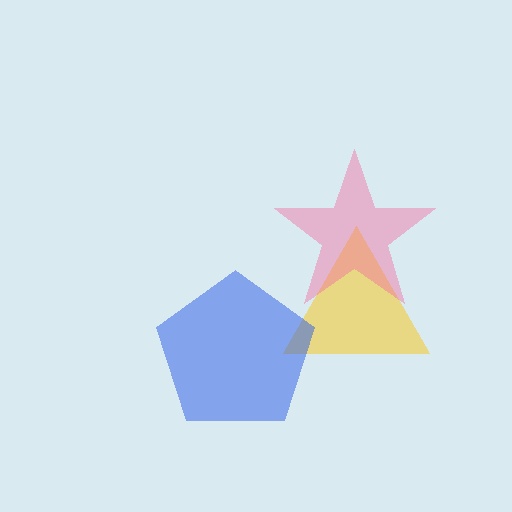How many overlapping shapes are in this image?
There are 3 overlapping shapes in the image.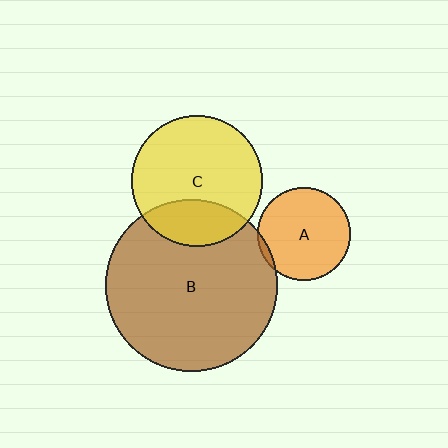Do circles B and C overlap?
Yes.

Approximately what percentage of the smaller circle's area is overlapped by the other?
Approximately 25%.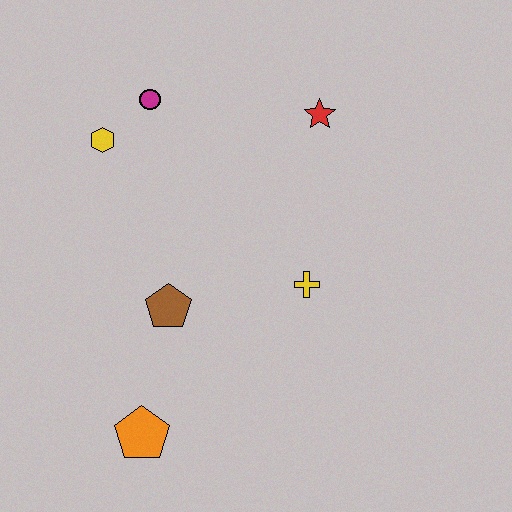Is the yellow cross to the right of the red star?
No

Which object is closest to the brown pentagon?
The orange pentagon is closest to the brown pentagon.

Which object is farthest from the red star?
The orange pentagon is farthest from the red star.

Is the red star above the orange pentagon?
Yes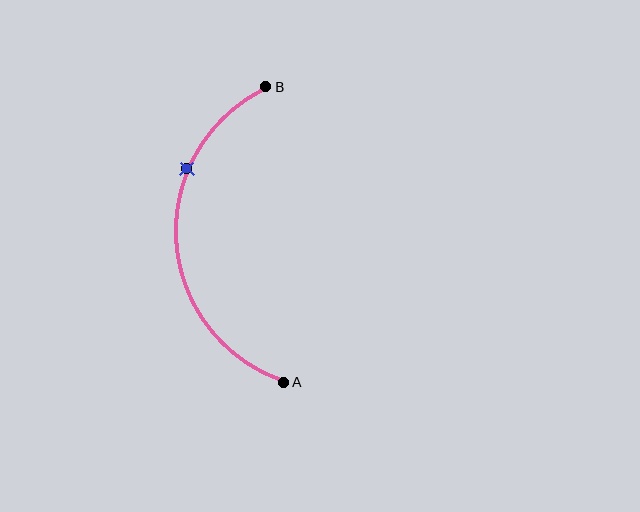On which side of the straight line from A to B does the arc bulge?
The arc bulges to the left of the straight line connecting A and B.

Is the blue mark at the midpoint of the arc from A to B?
No. The blue mark lies on the arc but is closer to endpoint B. The arc midpoint would be at the point on the curve equidistant along the arc from both A and B.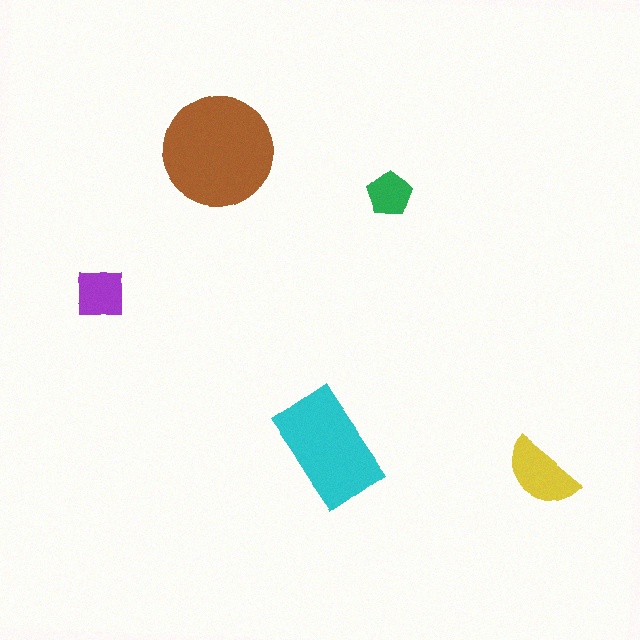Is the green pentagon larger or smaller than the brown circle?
Smaller.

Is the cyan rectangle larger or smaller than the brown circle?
Smaller.